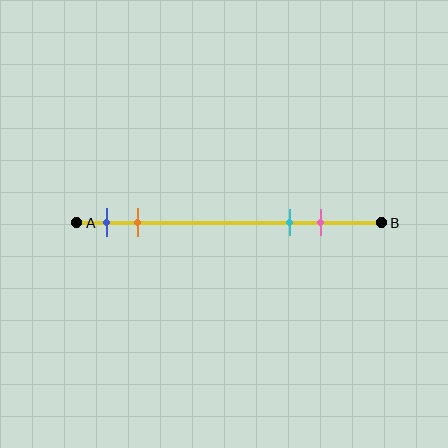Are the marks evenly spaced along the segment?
No, the marks are not evenly spaced.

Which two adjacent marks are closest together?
The blue and orange marks are the closest adjacent pair.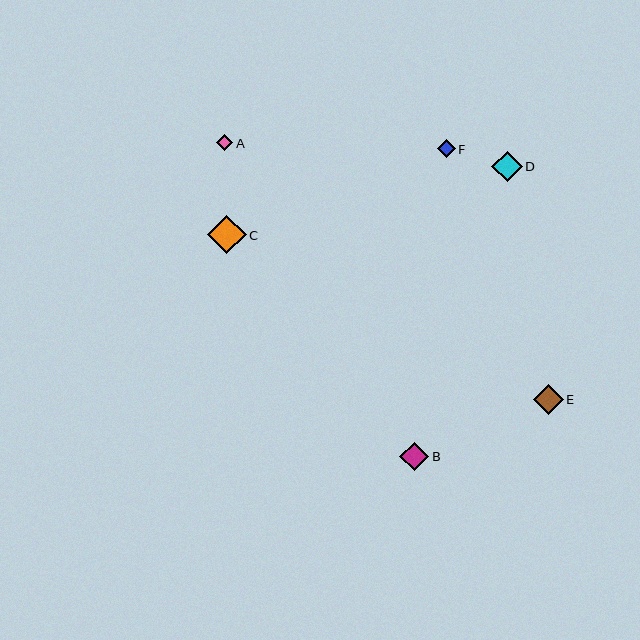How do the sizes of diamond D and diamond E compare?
Diamond D and diamond E are approximately the same size.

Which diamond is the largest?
Diamond C is the largest with a size of approximately 39 pixels.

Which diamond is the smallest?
Diamond A is the smallest with a size of approximately 16 pixels.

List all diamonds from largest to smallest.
From largest to smallest: C, D, E, B, F, A.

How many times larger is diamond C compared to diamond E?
Diamond C is approximately 1.3 times the size of diamond E.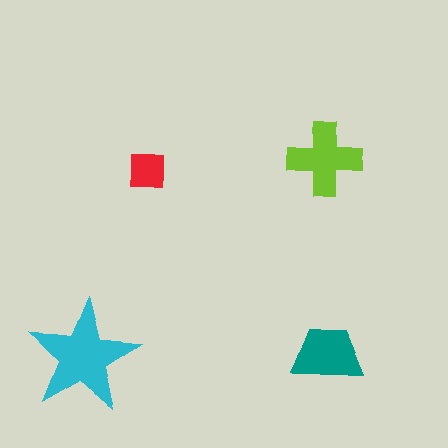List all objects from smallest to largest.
The red square, the teal trapezoid, the lime cross, the cyan star.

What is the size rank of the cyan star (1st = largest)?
1st.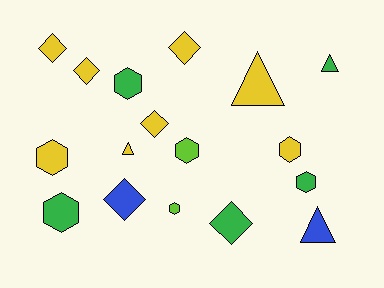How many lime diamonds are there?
There are no lime diamonds.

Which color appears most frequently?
Yellow, with 8 objects.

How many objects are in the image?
There are 17 objects.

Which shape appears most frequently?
Hexagon, with 7 objects.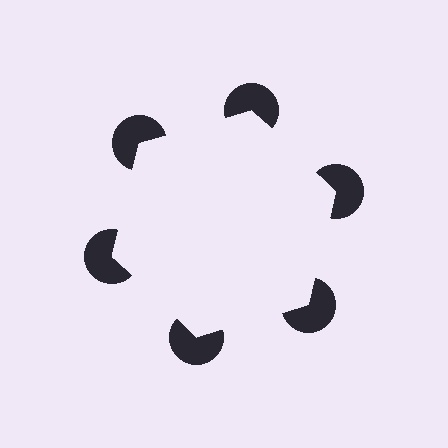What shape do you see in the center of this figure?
An illusory hexagon — its edges are inferred from the aligned wedge cuts in the pac-man discs, not physically drawn.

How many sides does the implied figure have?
6 sides.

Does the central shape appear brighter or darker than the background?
It typically appears slightly brighter than the background, even though no actual brightness change is drawn.